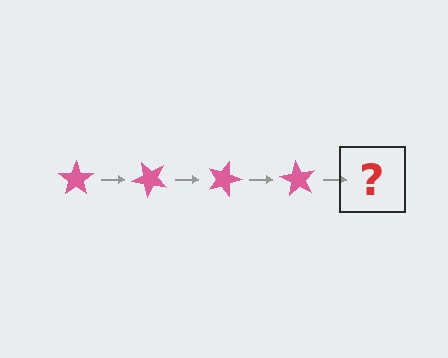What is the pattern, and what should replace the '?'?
The pattern is that the star rotates 45 degrees each step. The '?' should be a pink star rotated 180 degrees.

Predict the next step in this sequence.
The next step is a pink star rotated 180 degrees.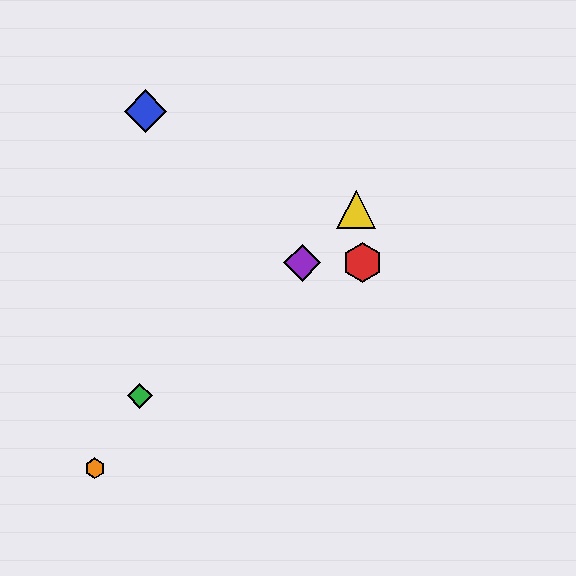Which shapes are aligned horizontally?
The red hexagon, the purple diamond are aligned horizontally.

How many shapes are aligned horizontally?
2 shapes (the red hexagon, the purple diamond) are aligned horizontally.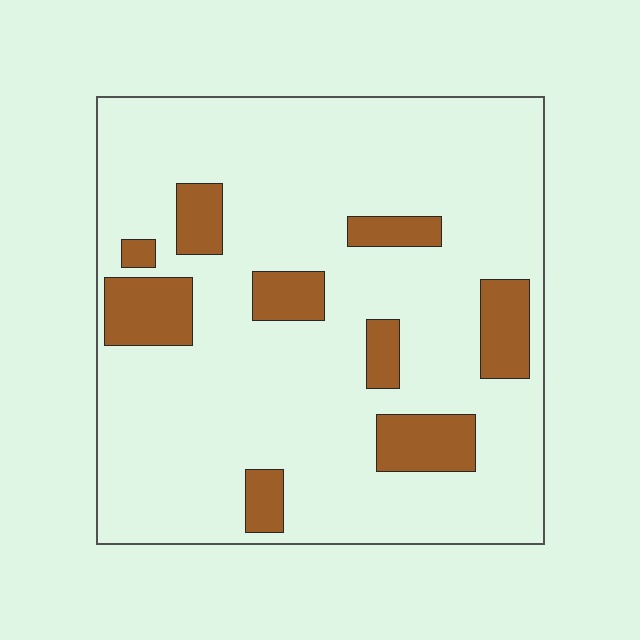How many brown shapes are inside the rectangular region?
9.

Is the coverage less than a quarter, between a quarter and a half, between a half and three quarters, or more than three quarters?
Less than a quarter.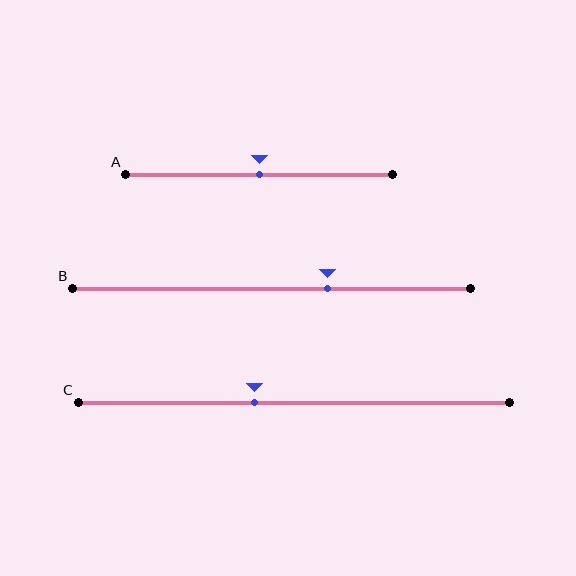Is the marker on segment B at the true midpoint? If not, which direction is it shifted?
No, the marker on segment B is shifted to the right by about 14% of the segment length.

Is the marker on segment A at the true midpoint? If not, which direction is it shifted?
Yes, the marker on segment A is at the true midpoint.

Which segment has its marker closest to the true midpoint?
Segment A has its marker closest to the true midpoint.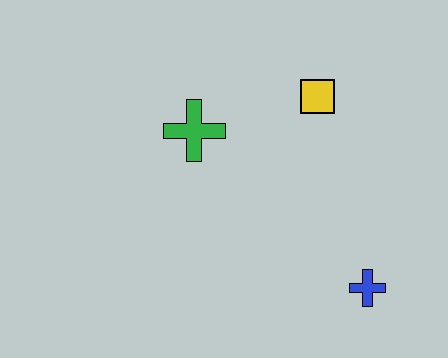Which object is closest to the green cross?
The yellow square is closest to the green cross.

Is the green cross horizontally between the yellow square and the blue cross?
No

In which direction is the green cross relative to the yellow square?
The green cross is to the left of the yellow square.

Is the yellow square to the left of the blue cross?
Yes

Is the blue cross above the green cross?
No